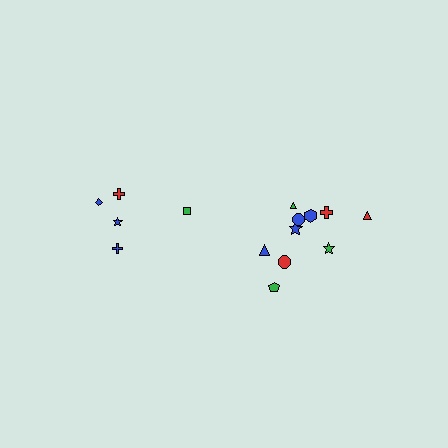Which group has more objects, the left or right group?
The right group.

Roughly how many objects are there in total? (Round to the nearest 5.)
Roughly 15 objects in total.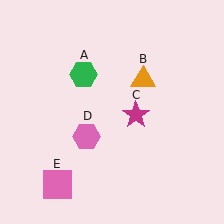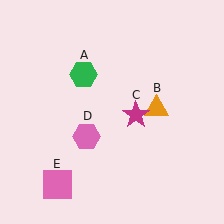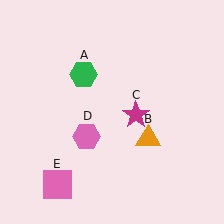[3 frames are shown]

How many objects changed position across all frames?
1 object changed position: orange triangle (object B).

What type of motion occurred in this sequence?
The orange triangle (object B) rotated clockwise around the center of the scene.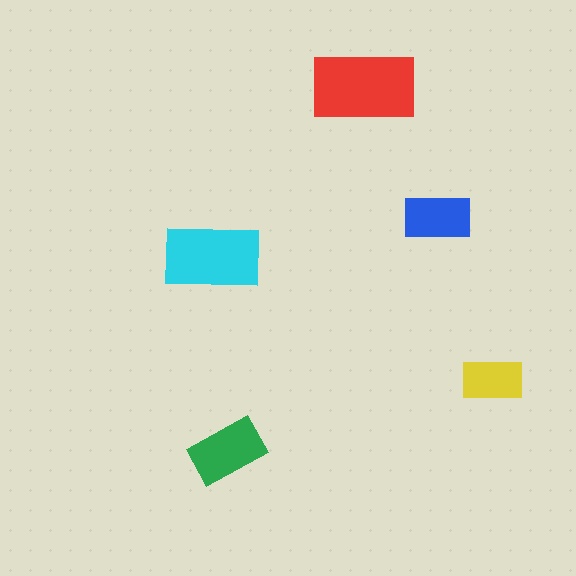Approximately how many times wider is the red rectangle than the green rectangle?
About 1.5 times wider.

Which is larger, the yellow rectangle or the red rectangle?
The red one.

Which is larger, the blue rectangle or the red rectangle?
The red one.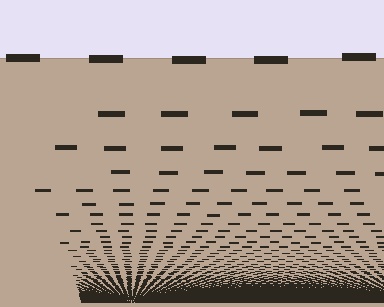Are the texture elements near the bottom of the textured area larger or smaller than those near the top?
Smaller. The gradient is inverted — elements near the bottom are smaller and denser.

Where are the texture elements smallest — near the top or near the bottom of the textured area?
Near the bottom.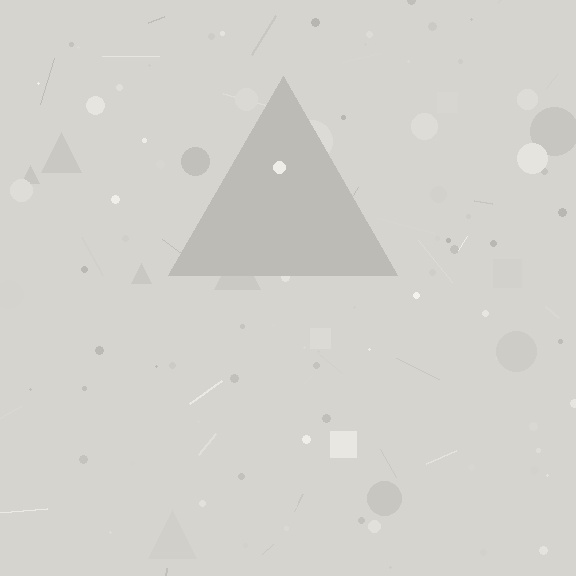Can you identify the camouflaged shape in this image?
The camouflaged shape is a triangle.